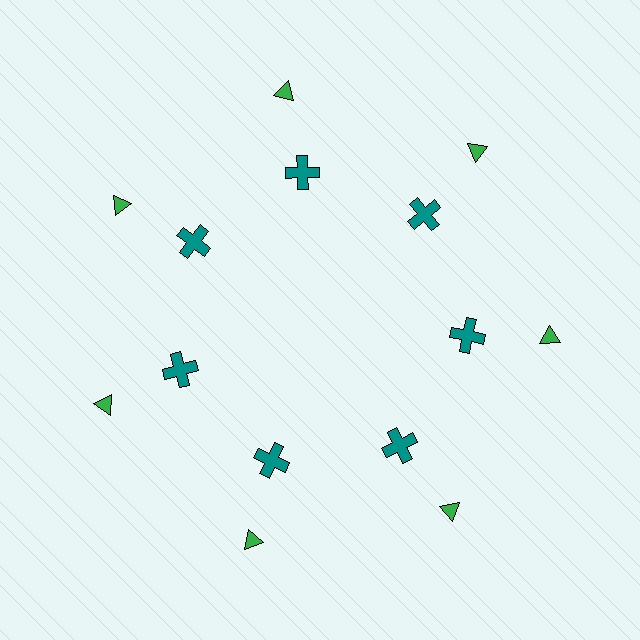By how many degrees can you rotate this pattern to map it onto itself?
The pattern maps onto itself every 51 degrees of rotation.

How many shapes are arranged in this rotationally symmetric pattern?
There are 14 shapes, arranged in 7 groups of 2.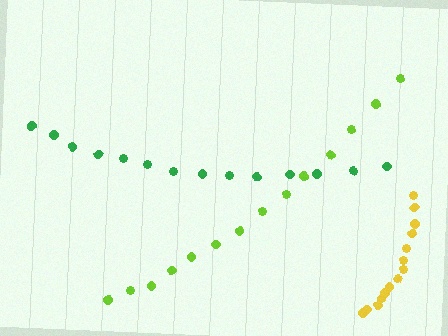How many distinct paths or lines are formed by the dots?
There are 3 distinct paths.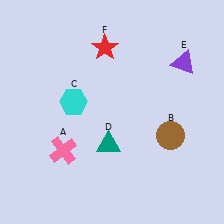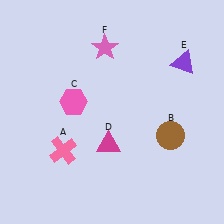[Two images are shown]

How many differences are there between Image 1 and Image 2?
There are 3 differences between the two images.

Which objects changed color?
C changed from cyan to pink. D changed from teal to magenta. F changed from red to pink.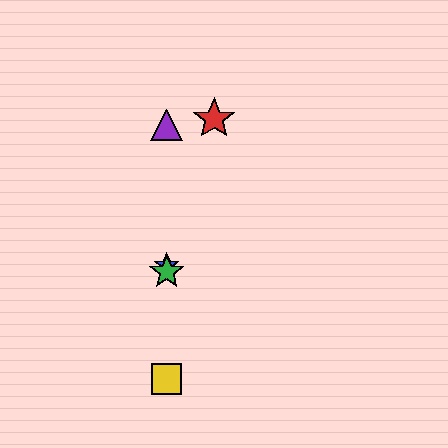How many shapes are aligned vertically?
4 shapes (the blue star, the green star, the yellow square, the purple triangle) are aligned vertically.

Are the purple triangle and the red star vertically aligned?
No, the purple triangle is at x≈167 and the red star is at x≈214.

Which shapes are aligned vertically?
The blue star, the green star, the yellow square, the purple triangle are aligned vertically.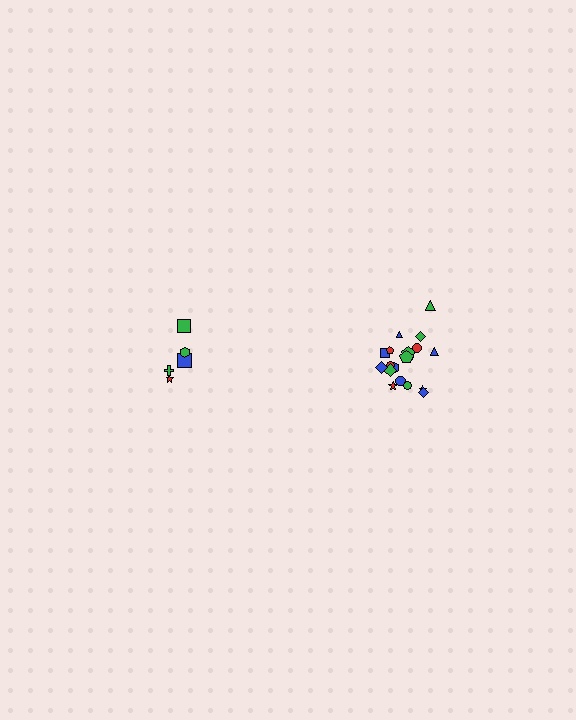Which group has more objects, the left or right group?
The right group.